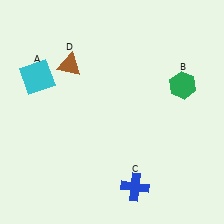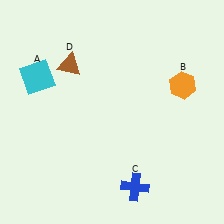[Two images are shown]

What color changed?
The hexagon (B) changed from green in Image 1 to orange in Image 2.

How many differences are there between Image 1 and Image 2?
There is 1 difference between the two images.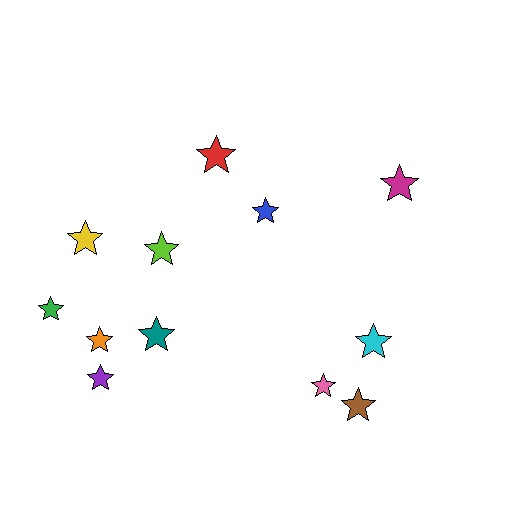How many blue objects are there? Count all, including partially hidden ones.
There is 1 blue object.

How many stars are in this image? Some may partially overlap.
There are 12 stars.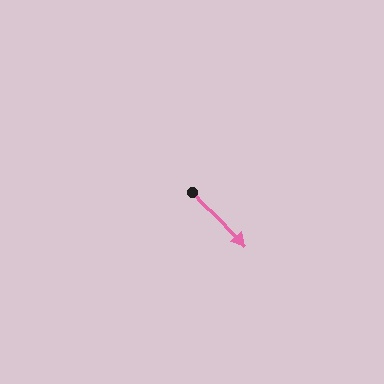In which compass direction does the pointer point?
Southeast.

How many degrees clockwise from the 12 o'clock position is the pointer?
Approximately 137 degrees.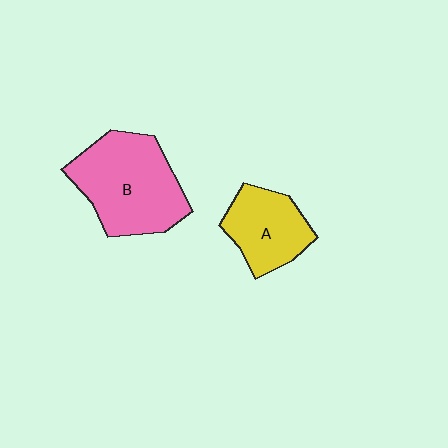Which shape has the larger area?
Shape B (pink).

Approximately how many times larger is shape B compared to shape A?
Approximately 1.6 times.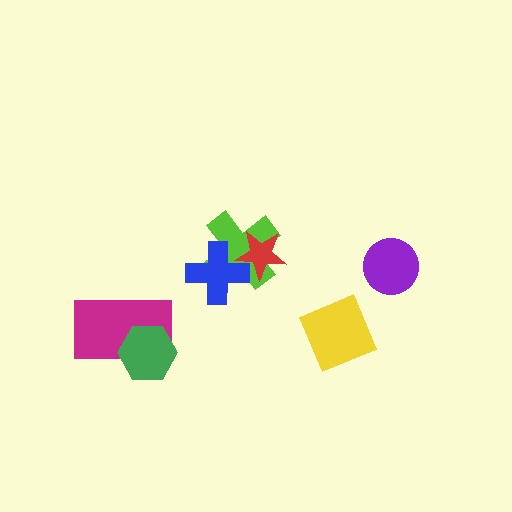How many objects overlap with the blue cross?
2 objects overlap with the blue cross.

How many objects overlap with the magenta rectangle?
1 object overlaps with the magenta rectangle.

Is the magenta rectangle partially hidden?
Yes, it is partially covered by another shape.